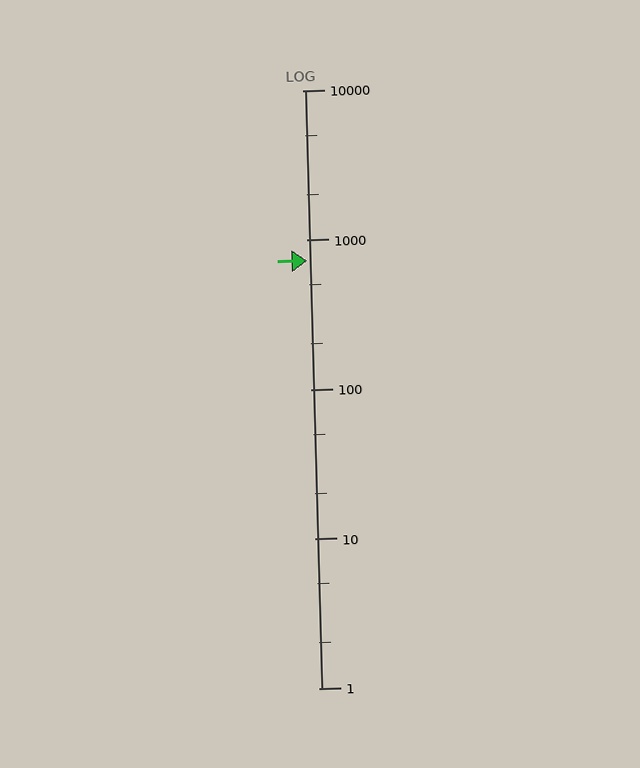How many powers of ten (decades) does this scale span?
The scale spans 4 decades, from 1 to 10000.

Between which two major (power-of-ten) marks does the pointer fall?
The pointer is between 100 and 1000.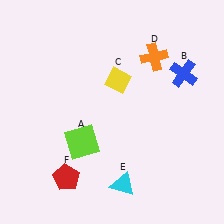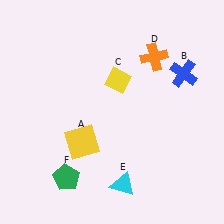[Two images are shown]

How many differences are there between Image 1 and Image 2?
There are 2 differences between the two images.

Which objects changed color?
A changed from lime to yellow. F changed from red to green.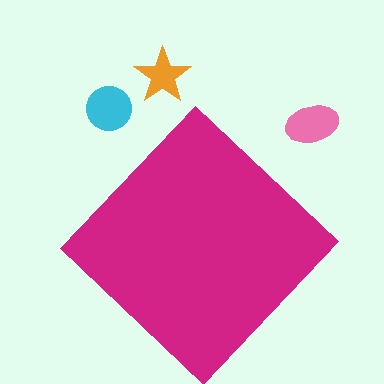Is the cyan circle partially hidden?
No, the cyan circle is fully visible.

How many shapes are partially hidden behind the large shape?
0 shapes are partially hidden.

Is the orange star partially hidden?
No, the orange star is fully visible.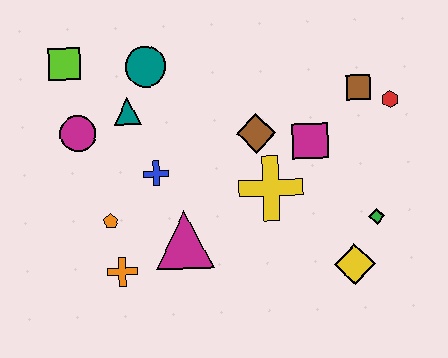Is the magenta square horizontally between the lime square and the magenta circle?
No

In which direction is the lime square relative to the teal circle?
The lime square is to the left of the teal circle.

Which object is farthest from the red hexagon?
The lime square is farthest from the red hexagon.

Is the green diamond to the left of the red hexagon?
Yes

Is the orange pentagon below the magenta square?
Yes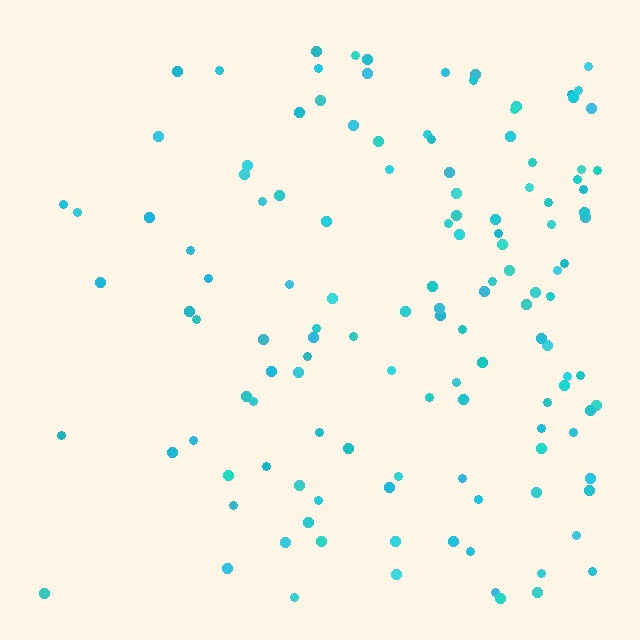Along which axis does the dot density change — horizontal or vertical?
Horizontal.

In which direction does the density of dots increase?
From left to right, with the right side densest.